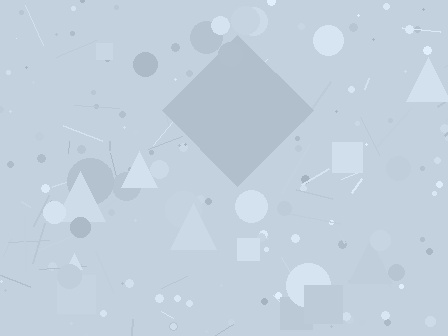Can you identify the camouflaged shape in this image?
The camouflaged shape is a diamond.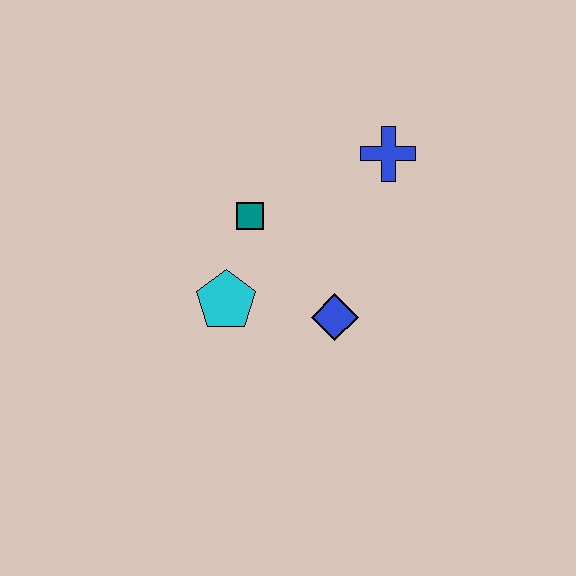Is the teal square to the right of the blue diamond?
No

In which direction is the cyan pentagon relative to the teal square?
The cyan pentagon is below the teal square.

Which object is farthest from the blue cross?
The cyan pentagon is farthest from the blue cross.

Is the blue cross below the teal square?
No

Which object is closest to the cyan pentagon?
The teal square is closest to the cyan pentagon.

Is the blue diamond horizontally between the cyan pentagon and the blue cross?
Yes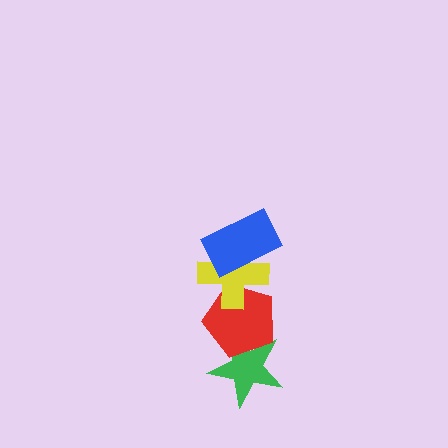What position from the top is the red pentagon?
The red pentagon is 3rd from the top.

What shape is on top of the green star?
The red pentagon is on top of the green star.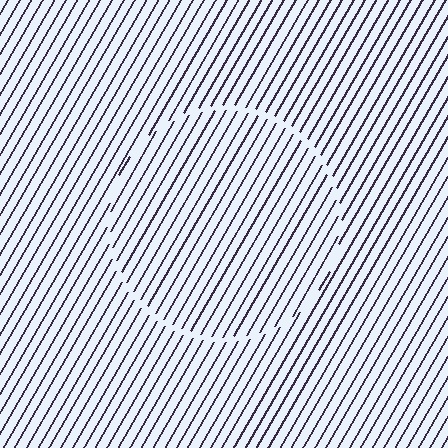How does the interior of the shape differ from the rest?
The interior of the shape contains the same grating, shifted by half a period — the contour is defined by the phase discontinuity where line-ends from the inner and outer gratings abut.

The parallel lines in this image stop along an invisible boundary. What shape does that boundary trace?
An illusory circle. The interior of the shape contains the same grating, shifted by half a period — the contour is defined by the phase discontinuity where line-ends from the inner and outer gratings abut.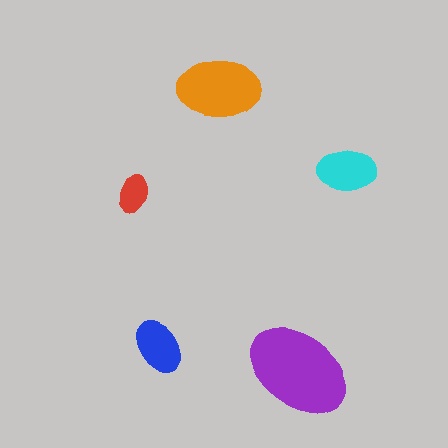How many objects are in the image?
There are 5 objects in the image.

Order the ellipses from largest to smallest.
the purple one, the orange one, the cyan one, the blue one, the red one.